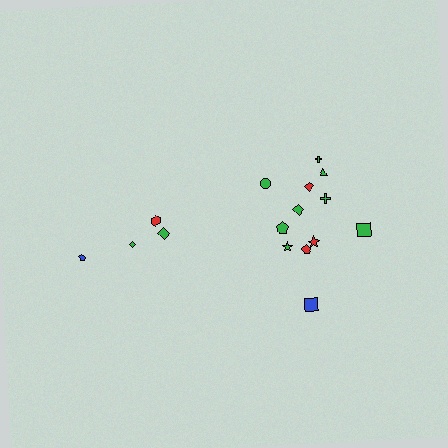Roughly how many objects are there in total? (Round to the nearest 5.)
Roughly 15 objects in total.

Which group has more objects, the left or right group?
The right group.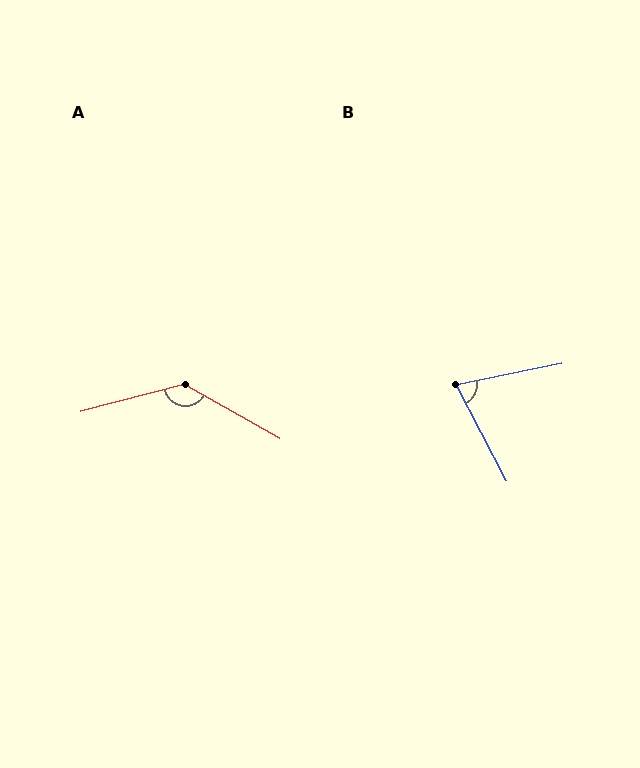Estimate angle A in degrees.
Approximately 135 degrees.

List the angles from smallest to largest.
B (74°), A (135°).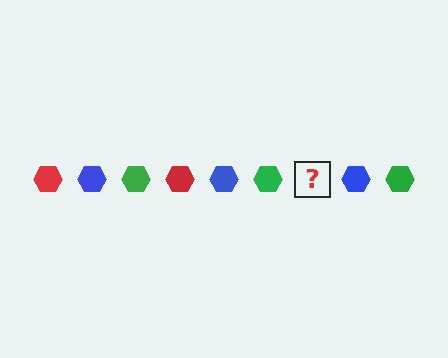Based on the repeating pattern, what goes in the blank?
The blank should be a red hexagon.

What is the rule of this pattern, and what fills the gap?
The rule is that the pattern cycles through red, blue, green hexagons. The gap should be filled with a red hexagon.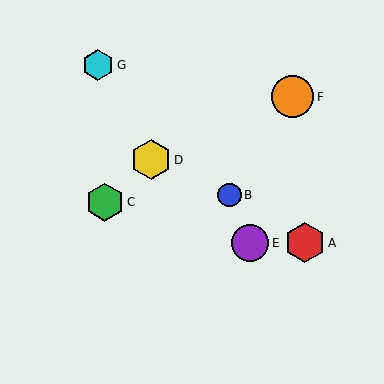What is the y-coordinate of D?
Object D is at y≈160.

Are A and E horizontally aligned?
Yes, both are at y≈243.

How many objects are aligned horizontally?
2 objects (A, E) are aligned horizontally.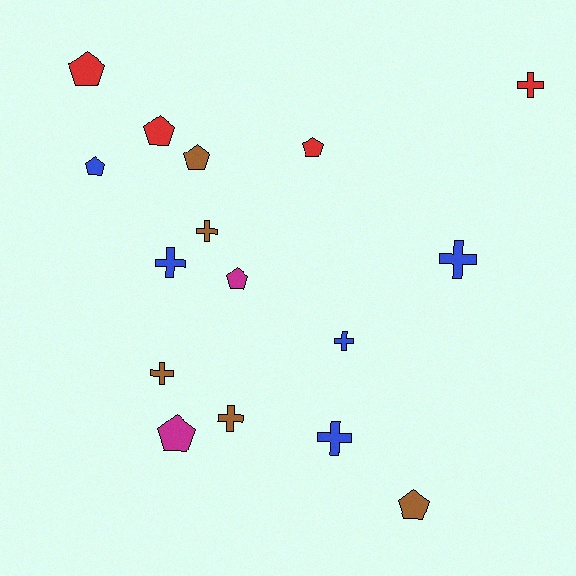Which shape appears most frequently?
Cross, with 8 objects.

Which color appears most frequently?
Brown, with 5 objects.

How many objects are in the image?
There are 16 objects.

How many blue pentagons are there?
There is 1 blue pentagon.